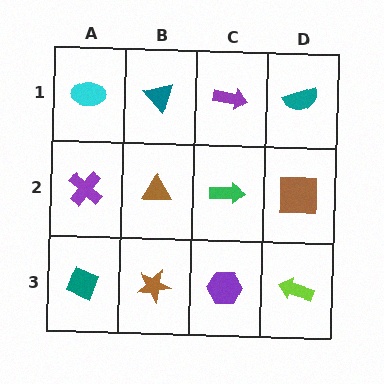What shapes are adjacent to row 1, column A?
A purple cross (row 2, column A), a teal triangle (row 1, column B).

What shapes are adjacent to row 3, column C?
A green arrow (row 2, column C), a brown star (row 3, column B), a lime arrow (row 3, column D).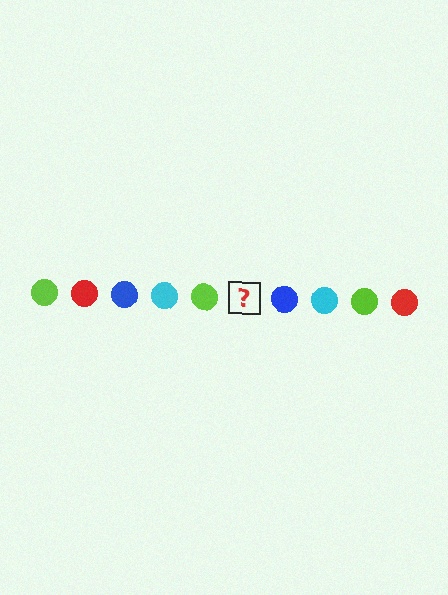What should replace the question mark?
The question mark should be replaced with a red circle.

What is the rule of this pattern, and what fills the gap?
The rule is that the pattern cycles through lime, red, blue, cyan circles. The gap should be filled with a red circle.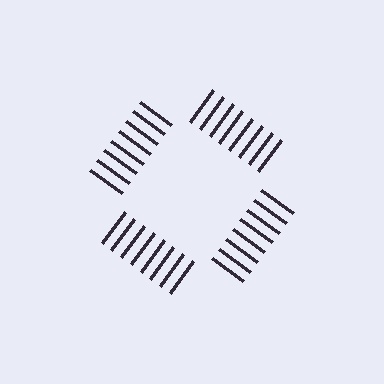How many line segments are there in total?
32 — 8 along each of the 4 edges.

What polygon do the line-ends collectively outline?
An illusory square — the line segments terminate on its edges but no continuous stroke is drawn.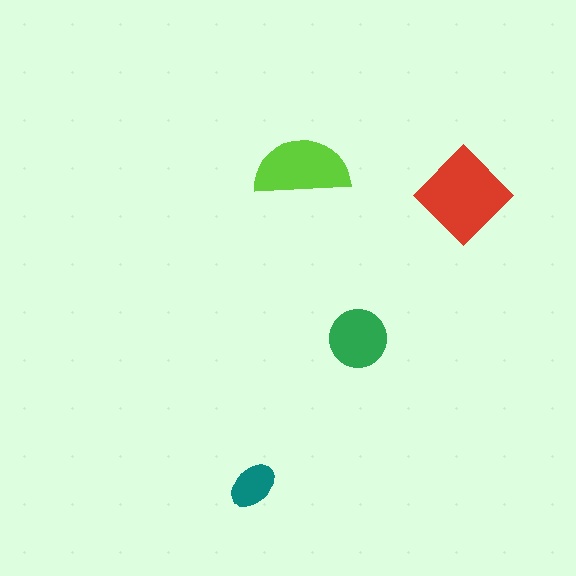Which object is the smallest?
The teal ellipse.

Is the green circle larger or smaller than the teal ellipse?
Larger.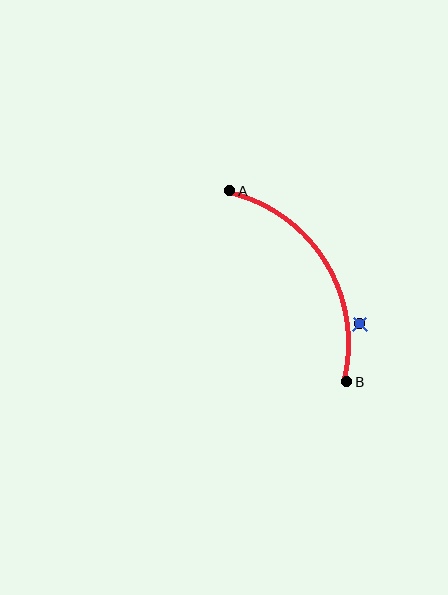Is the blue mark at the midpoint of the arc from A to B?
No — the blue mark does not lie on the arc at all. It sits slightly outside the curve.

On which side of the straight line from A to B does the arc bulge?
The arc bulges to the right of the straight line connecting A and B.